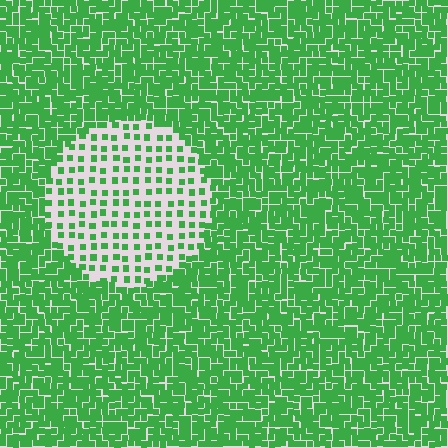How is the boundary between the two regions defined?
The boundary is defined by a change in element density (approximately 2.9x ratio). All elements are the same color, size, and shape.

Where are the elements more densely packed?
The elements are more densely packed outside the circle boundary.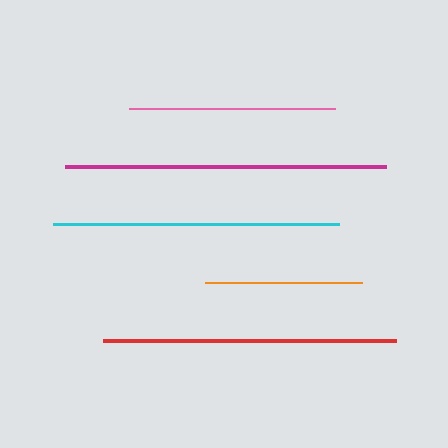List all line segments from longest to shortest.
From longest to shortest: magenta, red, cyan, pink, orange.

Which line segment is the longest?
The magenta line is the longest at approximately 321 pixels.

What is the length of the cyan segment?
The cyan segment is approximately 285 pixels long.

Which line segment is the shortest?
The orange line is the shortest at approximately 156 pixels.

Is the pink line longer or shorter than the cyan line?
The cyan line is longer than the pink line.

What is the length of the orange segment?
The orange segment is approximately 156 pixels long.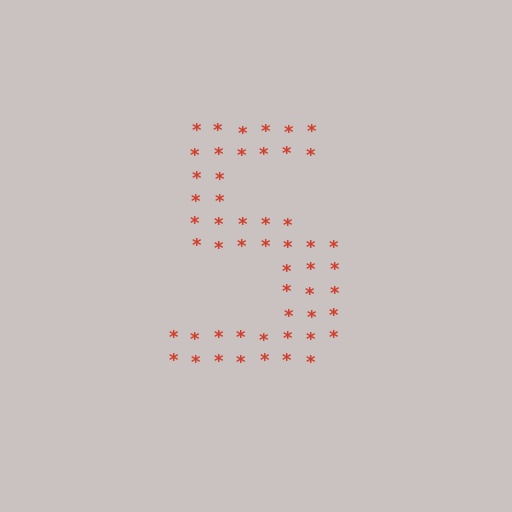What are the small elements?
The small elements are asterisks.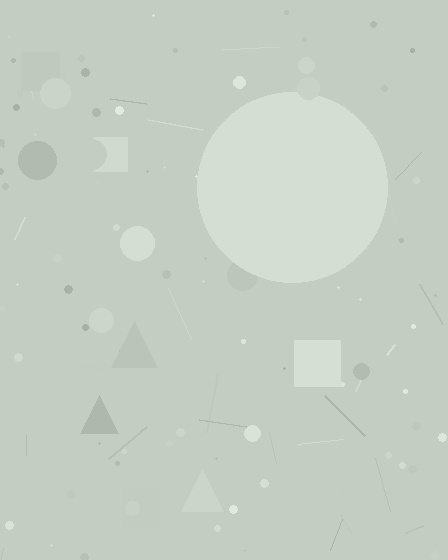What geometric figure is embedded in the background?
A circle is embedded in the background.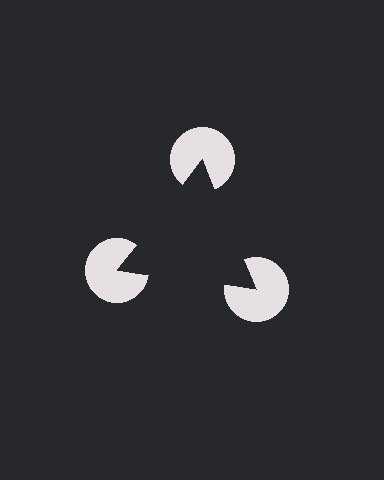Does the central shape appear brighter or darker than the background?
It typically appears slightly darker than the background, even though no actual brightness change is drawn.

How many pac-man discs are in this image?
There are 3 — one at each vertex of the illusory triangle.